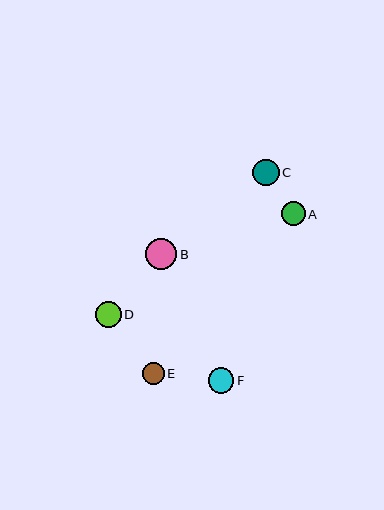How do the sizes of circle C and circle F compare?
Circle C and circle F are approximately the same size.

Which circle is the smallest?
Circle E is the smallest with a size of approximately 22 pixels.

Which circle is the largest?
Circle B is the largest with a size of approximately 32 pixels.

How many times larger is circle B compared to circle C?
Circle B is approximately 1.2 times the size of circle C.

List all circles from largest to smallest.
From largest to smallest: B, C, D, F, A, E.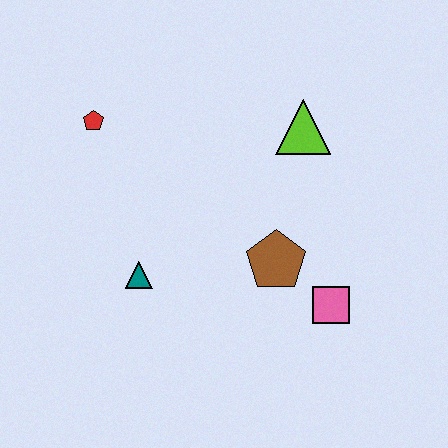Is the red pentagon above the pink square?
Yes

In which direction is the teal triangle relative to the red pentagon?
The teal triangle is below the red pentagon.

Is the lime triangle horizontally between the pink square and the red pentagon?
Yes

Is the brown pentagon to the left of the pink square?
Yes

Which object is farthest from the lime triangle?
The teal triangle is farthest from the lime triangle.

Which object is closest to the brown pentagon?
The pink square is closest to the brown pentagon.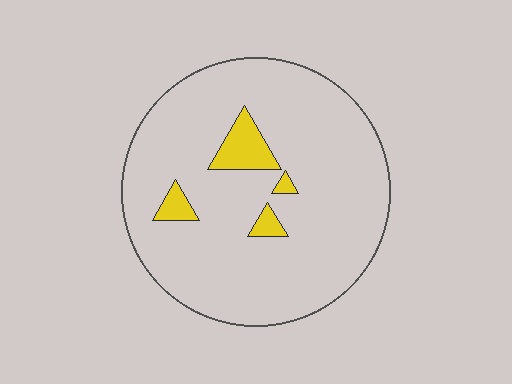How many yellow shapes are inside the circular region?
4.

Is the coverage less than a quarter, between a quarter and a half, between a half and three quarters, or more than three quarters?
Less than a quarter.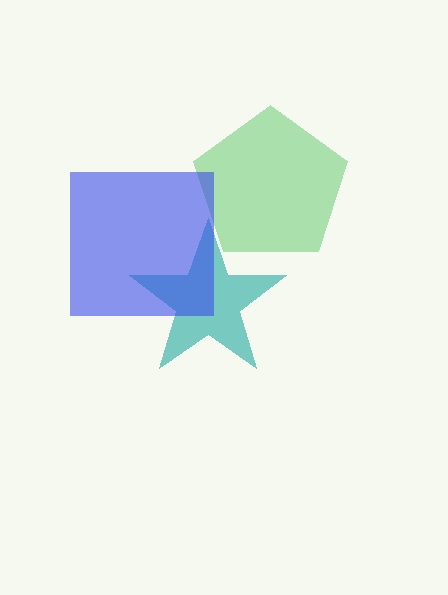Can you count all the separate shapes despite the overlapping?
Yes, there are 3 separate shapes.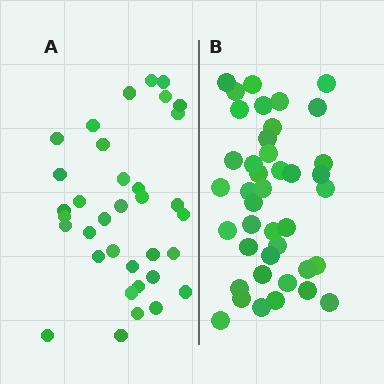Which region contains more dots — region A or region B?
Region B (the right region) has more dots.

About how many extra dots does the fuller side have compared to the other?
Region B has about 6 more dots than region A.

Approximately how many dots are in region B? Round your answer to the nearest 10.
About 40 dots. (The exact count is 41, which rounds to 40.)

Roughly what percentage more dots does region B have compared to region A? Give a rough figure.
About 15% more.